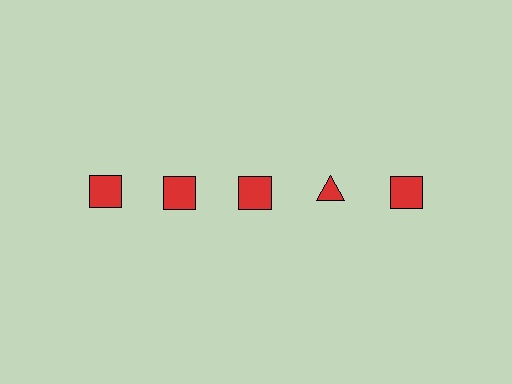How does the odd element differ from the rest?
It has a different shape: triangle instead of square.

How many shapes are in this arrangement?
There are 5 shapes arranged in a grid pattern.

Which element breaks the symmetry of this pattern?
The red triangle in the top row, second from right column breaks the symmetry. All other shapes are red squares.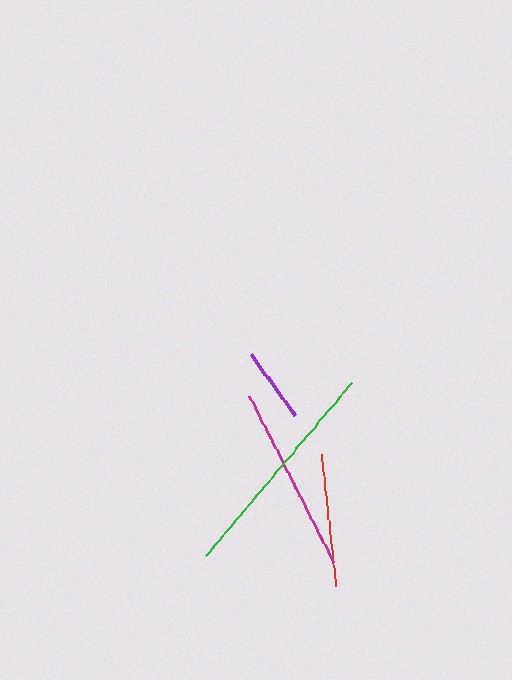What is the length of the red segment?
The red segment is approximately 132 pixels long.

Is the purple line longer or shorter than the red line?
The red line is longer than the purple line.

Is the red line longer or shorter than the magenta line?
The magenta line is longer than the red line.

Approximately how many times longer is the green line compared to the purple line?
The green line is approximately 3.0 times the length of the purple line.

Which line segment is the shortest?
The purple line is the shortest at approximately 75 pixels.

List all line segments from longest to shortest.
From longest to shortest: green, magenta, red, purple.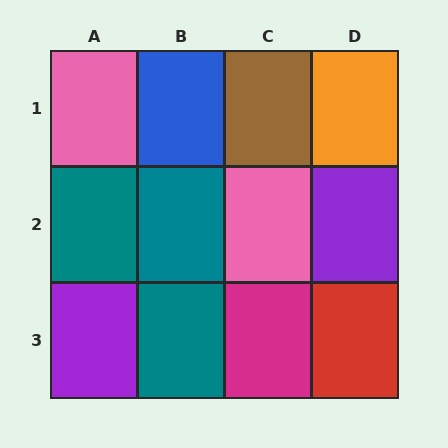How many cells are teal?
3 cells are teal.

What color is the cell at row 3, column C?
Magenta.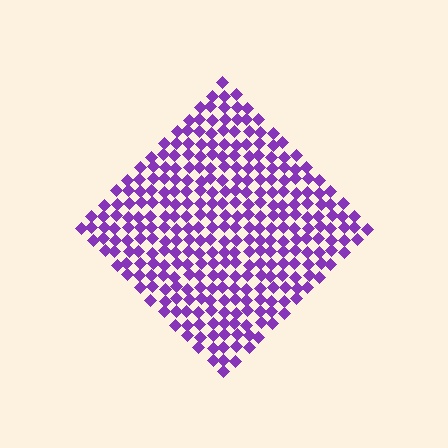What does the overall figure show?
The overall figure shows a diamond.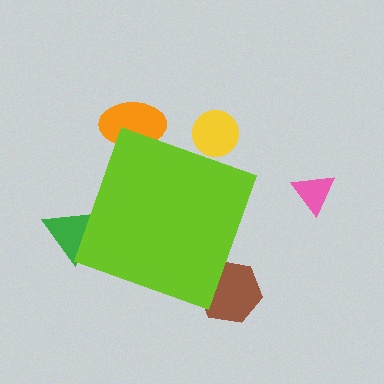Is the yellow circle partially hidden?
Yes, the yellow circle is partially hidden behind the lime diamond.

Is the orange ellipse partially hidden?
Yes, the orange ellipse is partially hidden behind the lime diamond.